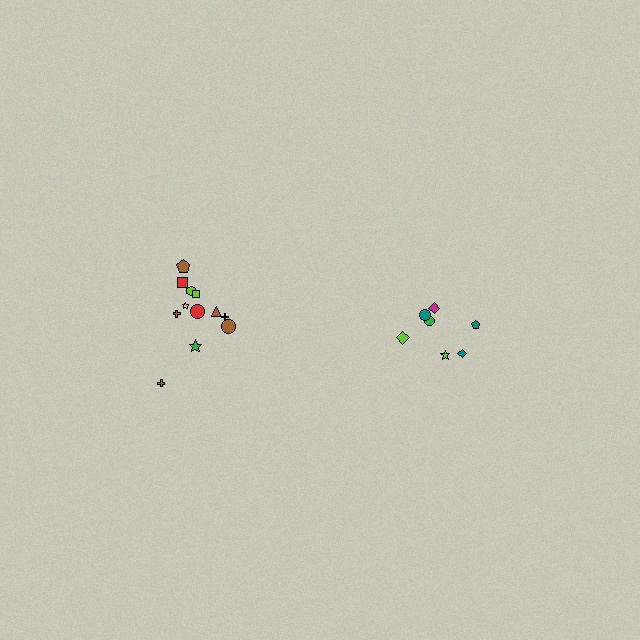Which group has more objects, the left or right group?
The left group.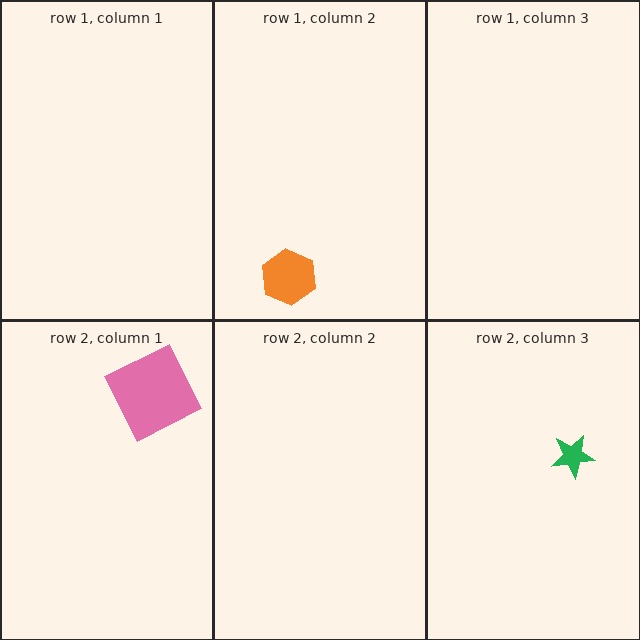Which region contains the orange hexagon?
The row 1, column 2 region.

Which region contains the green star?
The row 2, column 3 region.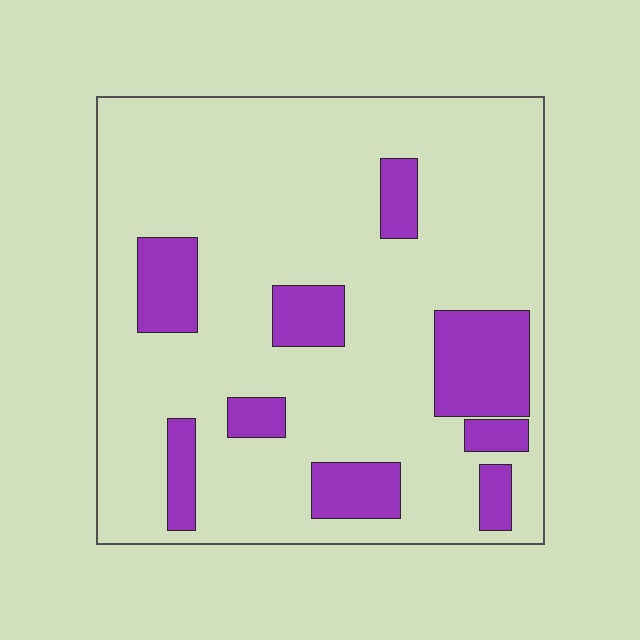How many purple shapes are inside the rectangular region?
9.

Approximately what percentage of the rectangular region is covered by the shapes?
Approximately 20%.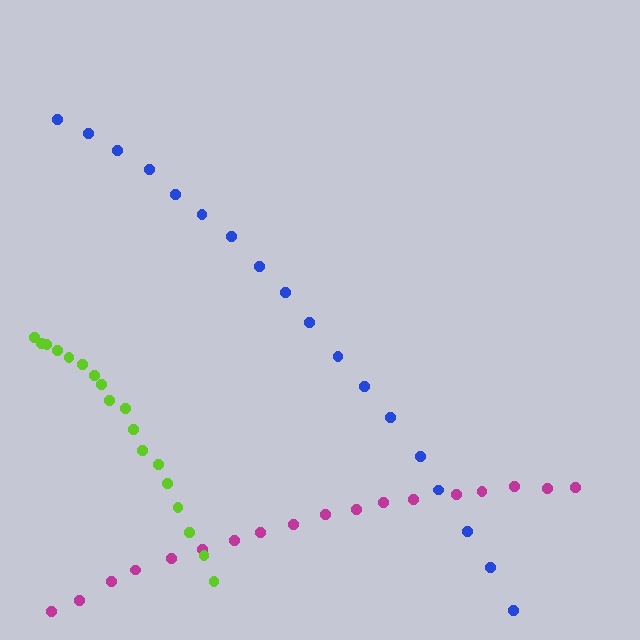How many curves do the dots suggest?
There are 3 distinct paths.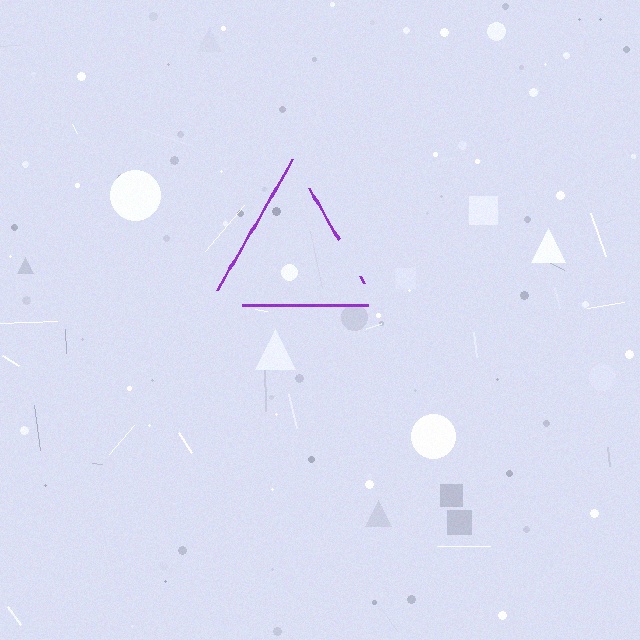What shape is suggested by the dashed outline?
The dashed outline suggests a triangle.